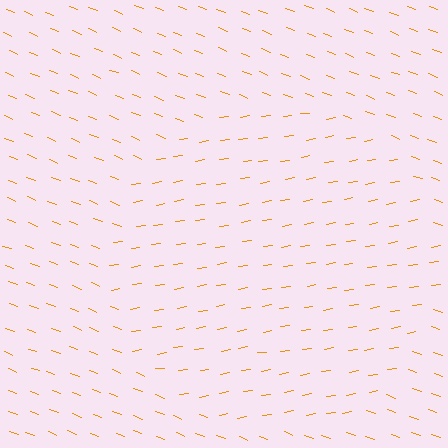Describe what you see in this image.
The image is filled with small orange line segments. A circle region in the image has lines oriented differently from the surrounding lines, creating a visible texture boundary.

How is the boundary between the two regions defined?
The boundary is defined purely by a change in line orientation (approximately 30 degrees difference). All lines are the same color and thickness.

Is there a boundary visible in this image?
Yes, there is a texture boundary formed by a change in line orientation.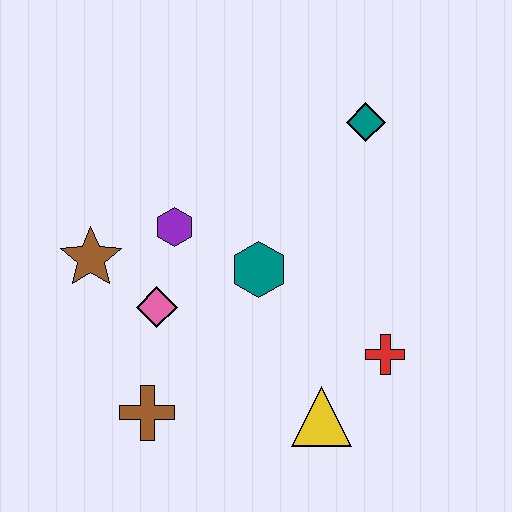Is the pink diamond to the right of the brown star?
Yes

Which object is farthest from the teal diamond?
The brown cross is farthest from the teal diamond.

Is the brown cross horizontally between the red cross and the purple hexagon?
No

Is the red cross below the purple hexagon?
Yes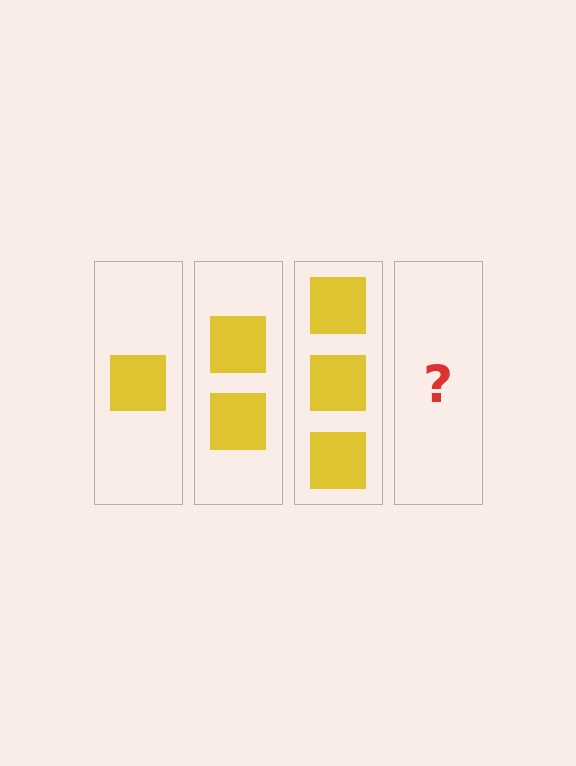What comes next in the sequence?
The next element should be 4 squares.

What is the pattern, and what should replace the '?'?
The pattern is that each step adds one more square. The '?' should be 4 squares.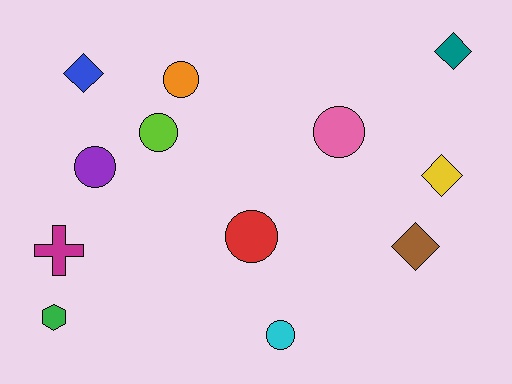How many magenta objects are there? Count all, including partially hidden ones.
There is 1 magenta object.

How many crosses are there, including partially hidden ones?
There is 1 cross.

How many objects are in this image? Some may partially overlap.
There are 12 objects.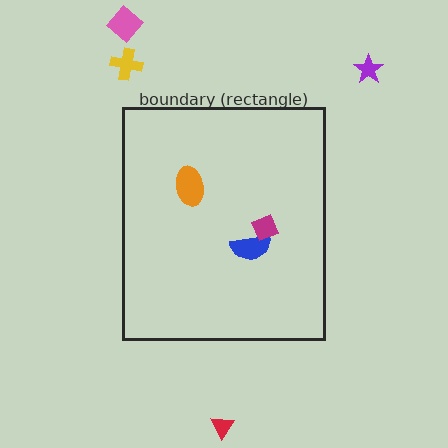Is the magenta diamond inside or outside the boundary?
Inside.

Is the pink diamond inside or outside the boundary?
Outside.